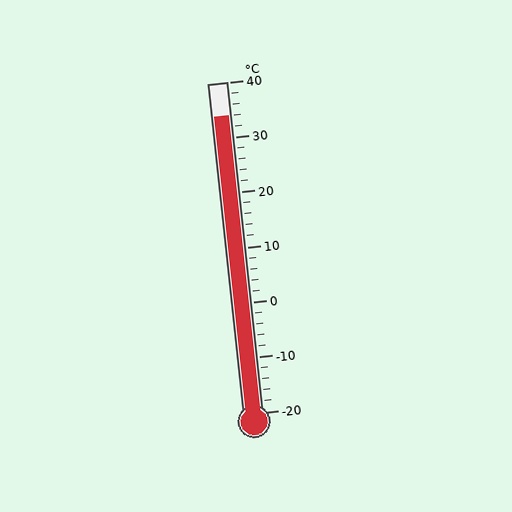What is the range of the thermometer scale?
The thermometer scale ranges from -20°C to 40°C.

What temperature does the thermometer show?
The thermometer shows approximately 34°C.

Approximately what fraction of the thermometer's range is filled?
The thermometer is filled to approximately 90% of its range.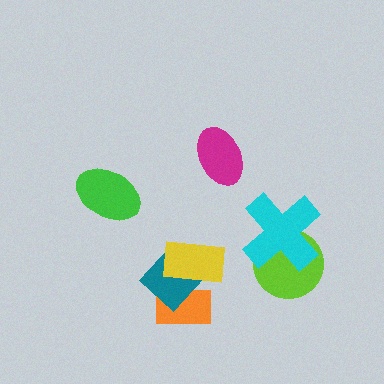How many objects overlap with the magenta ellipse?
0 objects overlap with the magenta ellipse.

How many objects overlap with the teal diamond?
2 objects overlap with the teal diamond.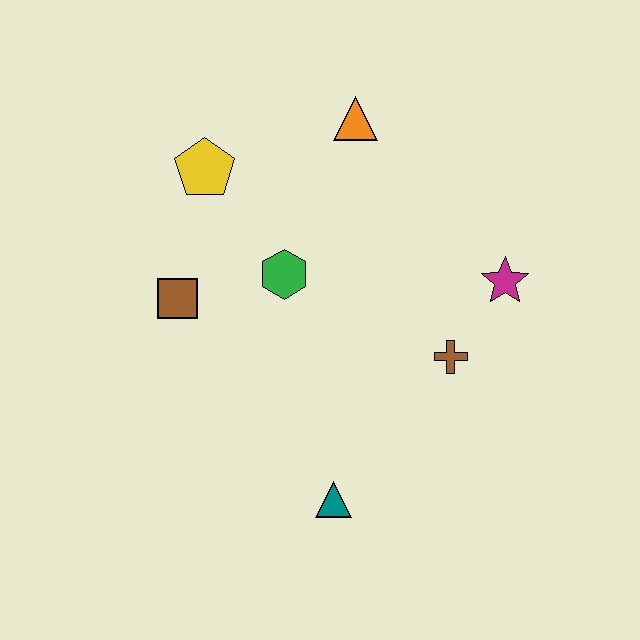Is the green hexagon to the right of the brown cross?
No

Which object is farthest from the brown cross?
The yellow pentagon is farthest from the brown cross.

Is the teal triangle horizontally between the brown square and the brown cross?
Yes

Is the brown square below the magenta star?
Yes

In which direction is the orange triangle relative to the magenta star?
The orange triangle is above the magenta star.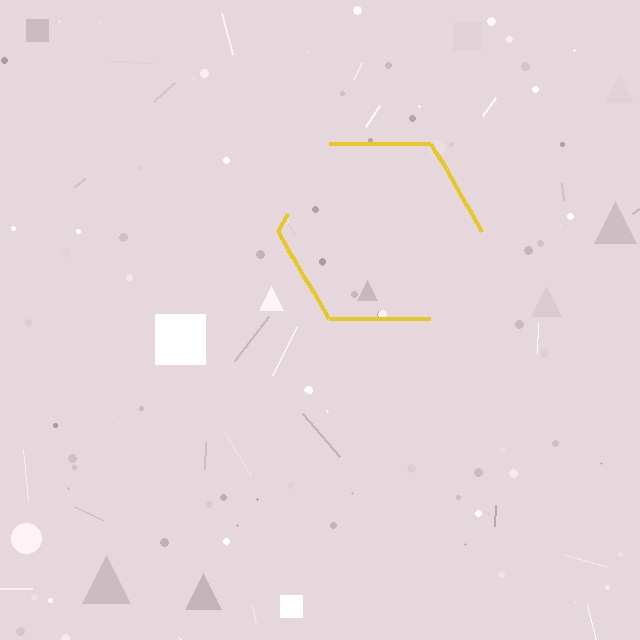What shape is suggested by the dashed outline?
The dashed outline suggests a hexagon.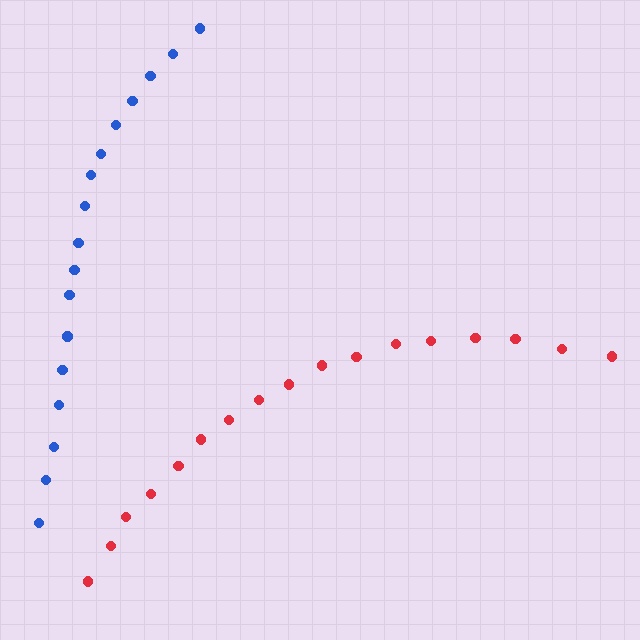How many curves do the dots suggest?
There are 2 distinct paths.